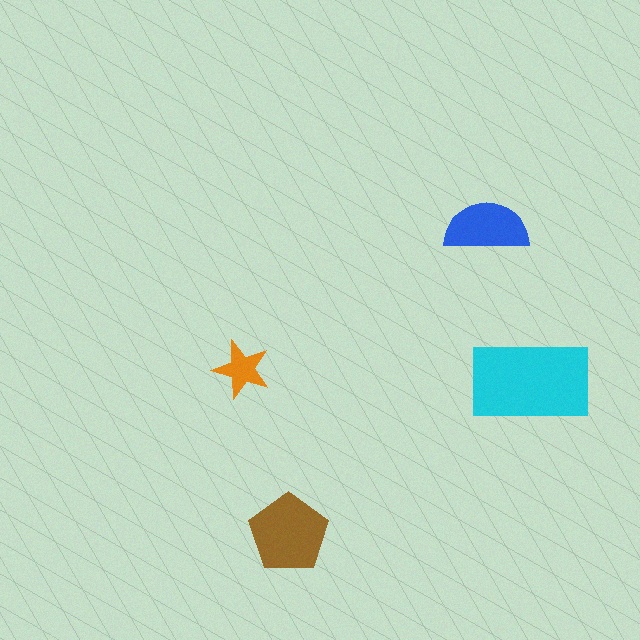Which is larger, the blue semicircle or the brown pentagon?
The brown pentagon.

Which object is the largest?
The cyan rectangle.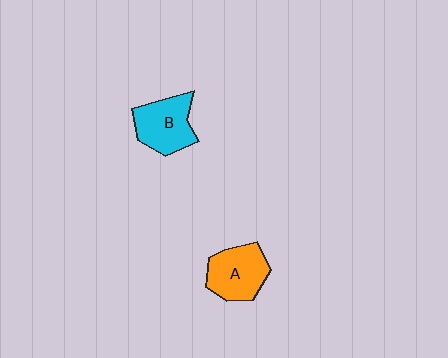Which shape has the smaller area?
Shape B (cyan).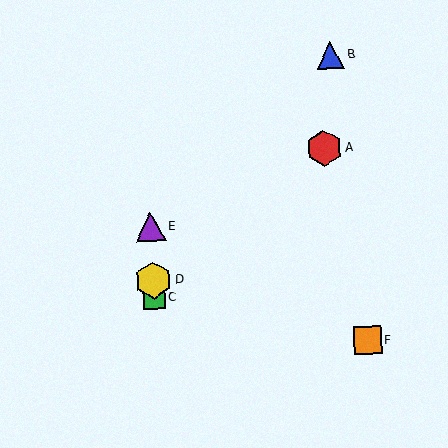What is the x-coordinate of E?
Object E is at x≈151.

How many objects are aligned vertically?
3 objects (C, D, E) are aligned vertically.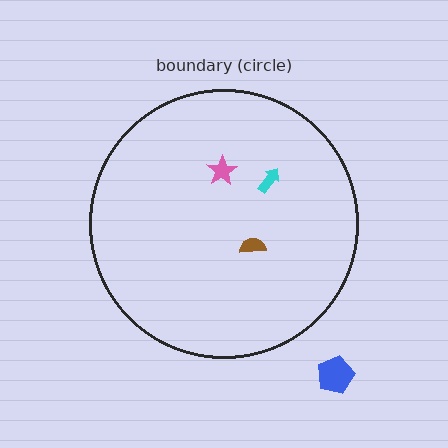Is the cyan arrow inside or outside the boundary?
Inside.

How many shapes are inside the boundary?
3 inside, 1 outside.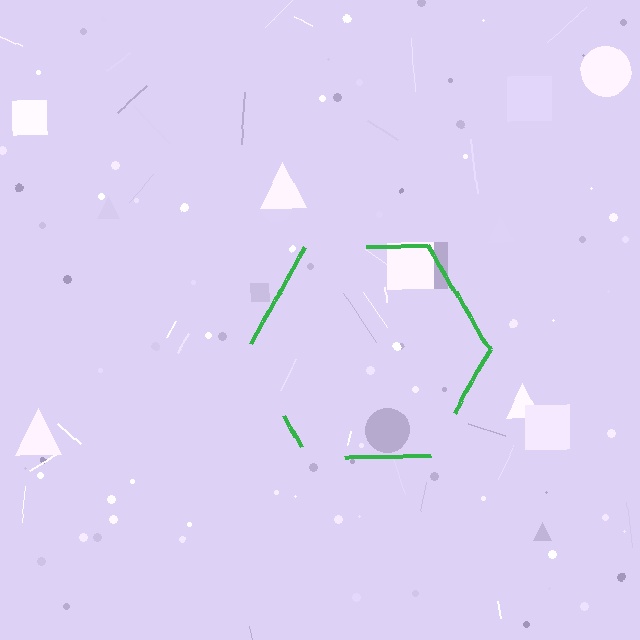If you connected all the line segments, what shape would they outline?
They would outline a hexagon.